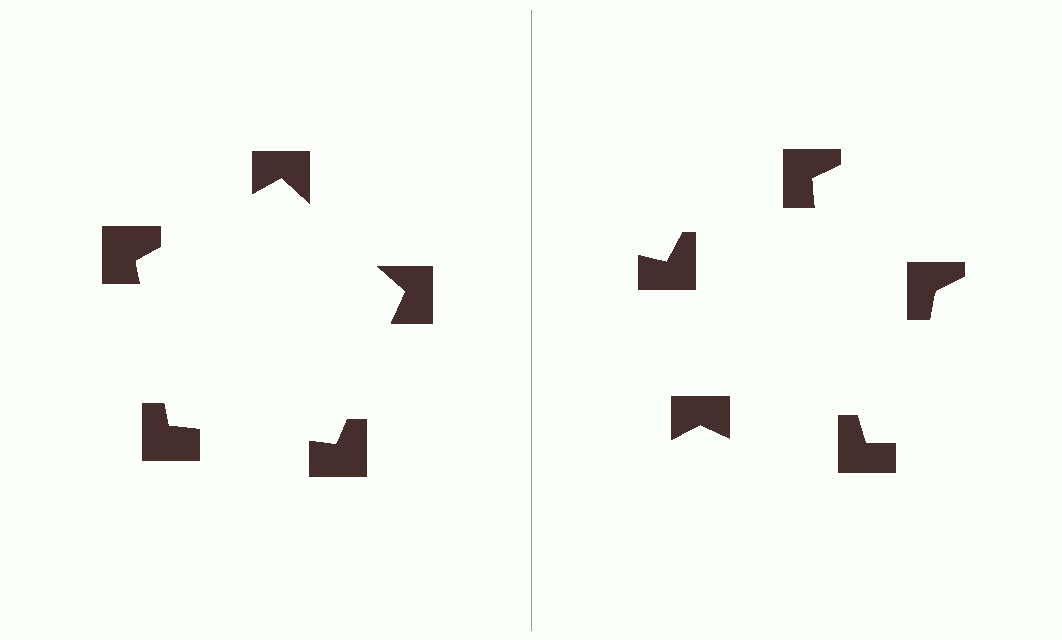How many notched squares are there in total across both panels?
10 — 5 on each side.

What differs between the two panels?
The notched squares are positioned identically on both sides; only the wedge orientations differ. On the left they align to a pentagon; on the right they are misaligned.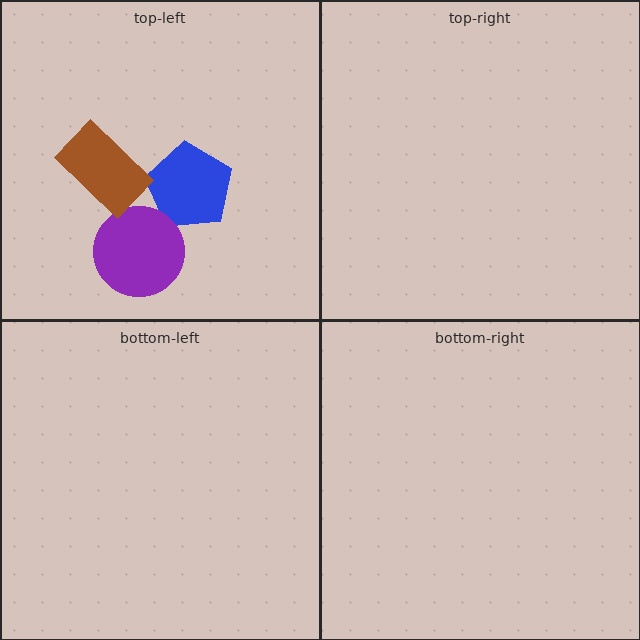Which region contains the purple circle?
The top-left region.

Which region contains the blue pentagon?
The top-left region.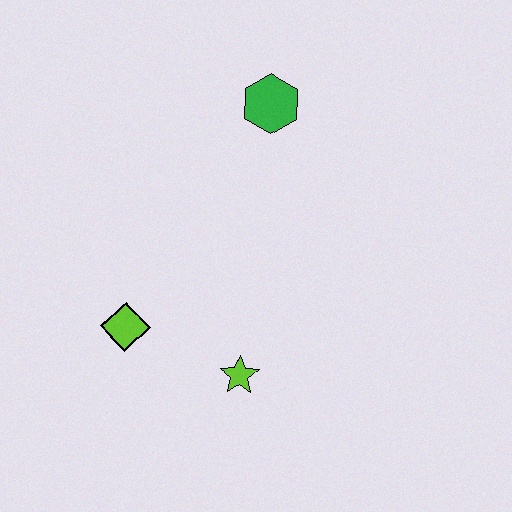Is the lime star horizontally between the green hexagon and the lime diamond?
Yes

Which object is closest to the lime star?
The lime diamond is closest to the lime star.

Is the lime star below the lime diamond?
Yes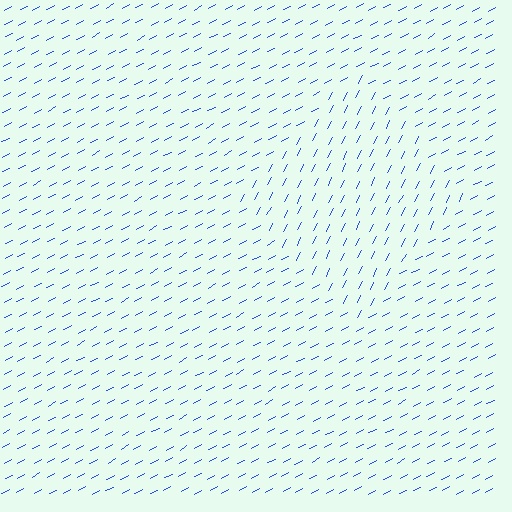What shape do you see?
I see a diamond.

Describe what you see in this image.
The image is filled with small blue line segments. A diamond region in the image has lines oriented differently from the surrounding lines, creating a visible texture boundary.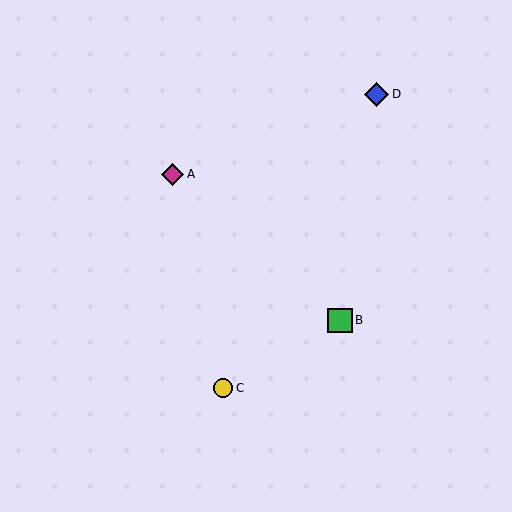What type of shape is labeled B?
Shape B is a green square.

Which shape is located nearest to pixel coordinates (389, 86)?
The blue diamond (labeled D) at (377, 94) is nearest to that location.